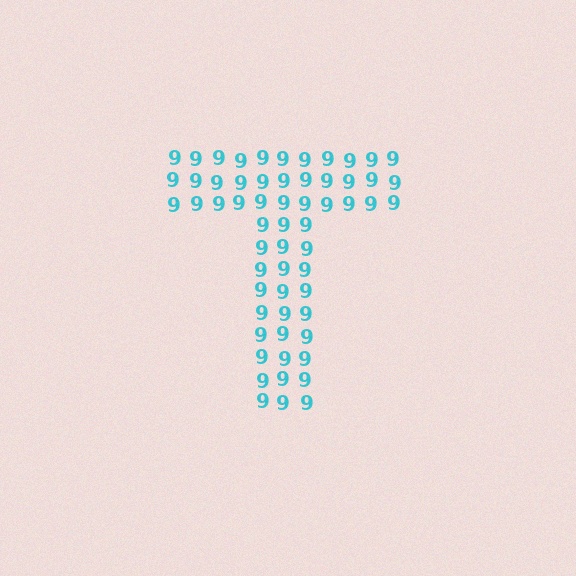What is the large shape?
The large shape is the letter T.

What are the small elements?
The small elements are digit 9's.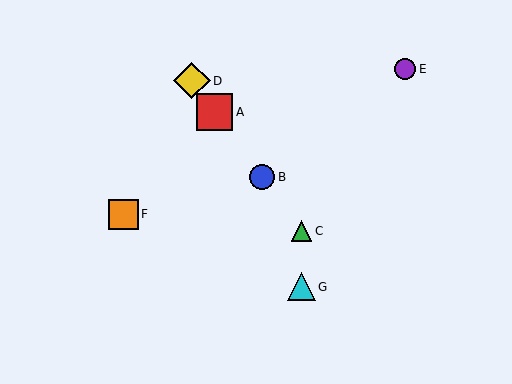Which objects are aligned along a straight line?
Objects A, B, C, D are aligned along a straight line.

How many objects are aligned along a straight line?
4 objects (A, B, C, D) are aligned along a straight line.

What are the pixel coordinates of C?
Object C is at (302, 231).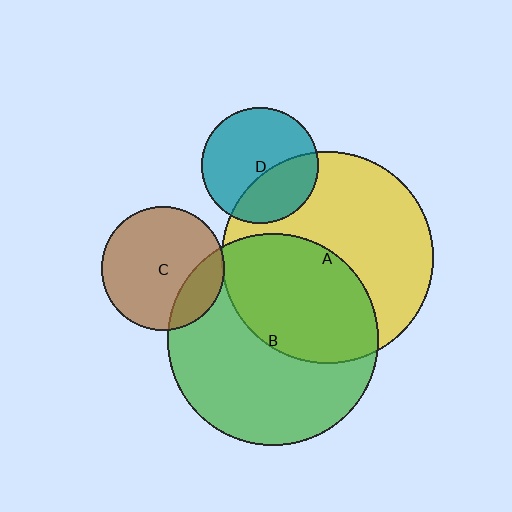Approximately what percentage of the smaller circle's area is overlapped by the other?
Approximately 35%.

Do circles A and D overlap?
Yes.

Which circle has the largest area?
Circle A (yellow).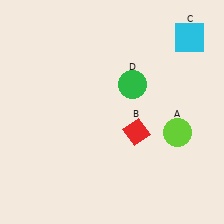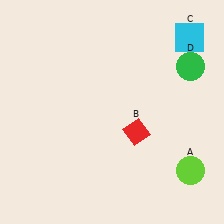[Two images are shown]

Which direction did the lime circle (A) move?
The lime circle (A) moved down.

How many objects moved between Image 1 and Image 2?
2 objects moved between the two images.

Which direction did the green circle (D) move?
The green circle (D) moved right.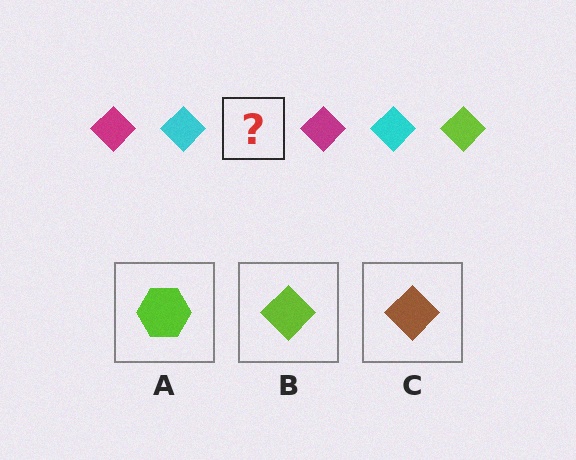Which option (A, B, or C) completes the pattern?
B.